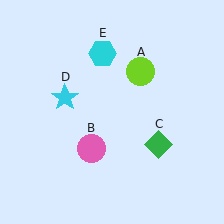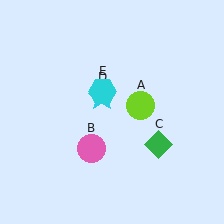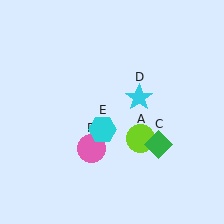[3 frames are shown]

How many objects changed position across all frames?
3 objects changed position: lime circle (object A), cyan star (object D), cyan hexagon (object E).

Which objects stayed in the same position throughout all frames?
Pink circle (object B) and green diamond (object C) remained stationary.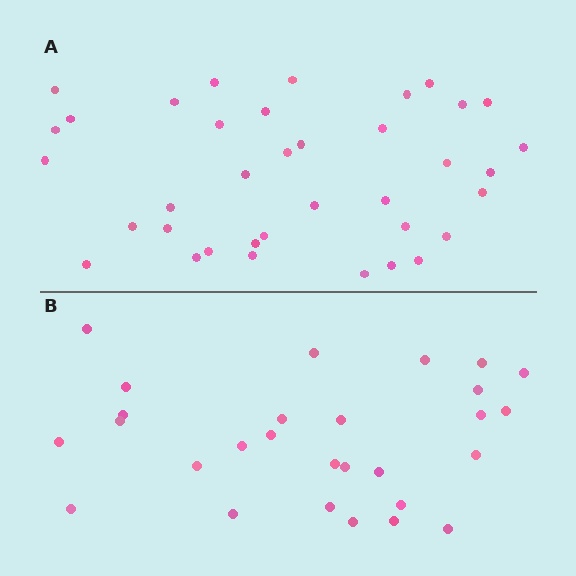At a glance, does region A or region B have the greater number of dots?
Region A (the top region) has more dots.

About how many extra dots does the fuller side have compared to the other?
Region A has roughly 8 or so more dots than region B.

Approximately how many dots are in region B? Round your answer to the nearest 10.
About 30 dots. (The exact count is 28, which rounds to 30.)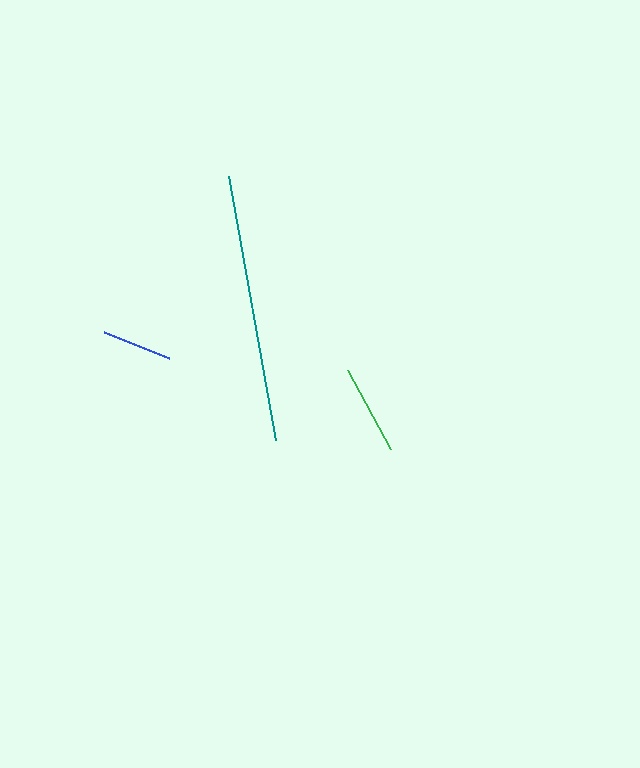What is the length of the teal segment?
The teal segment is approximately 268 pixels long.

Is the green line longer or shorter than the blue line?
The green line is longer than the blue line.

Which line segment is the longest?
The teal line is the longest at approximately 268 pixels.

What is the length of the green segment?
The green segment is approximately 90 pixels long.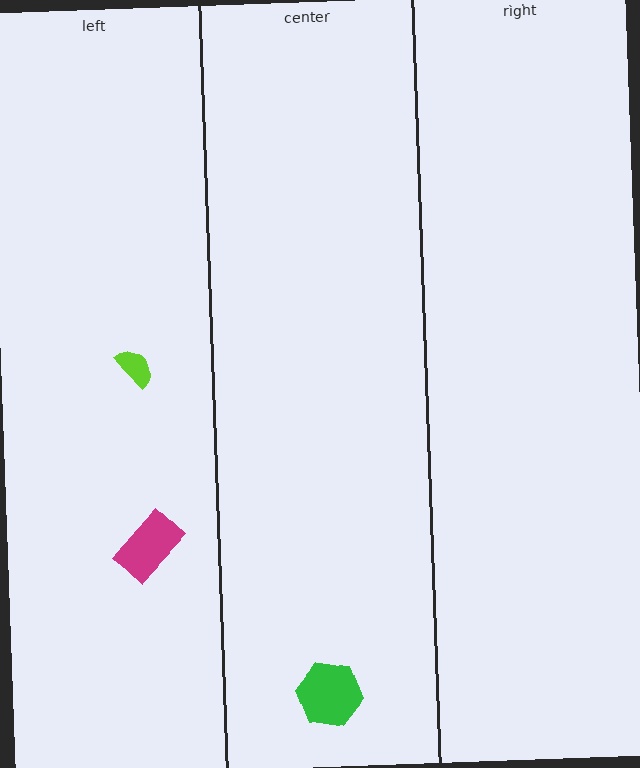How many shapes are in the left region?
2.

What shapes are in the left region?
The magenta rectangle, the lime semicircle.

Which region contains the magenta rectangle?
The left region.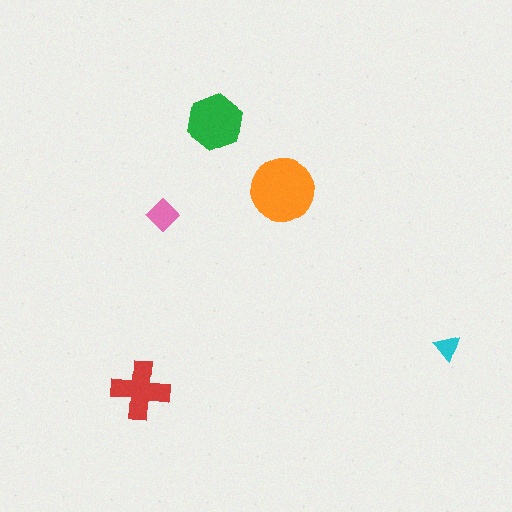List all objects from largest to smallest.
The orange circle, the green hexagon, the red cross, the pink diamond, the cyan triangle.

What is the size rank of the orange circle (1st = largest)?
1st.